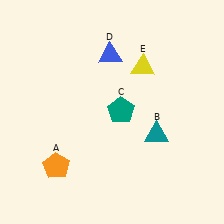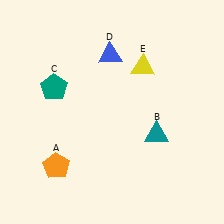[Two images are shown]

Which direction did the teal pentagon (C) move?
The teal pentagon (C) moved left.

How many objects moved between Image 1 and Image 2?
1 object moved between the two images.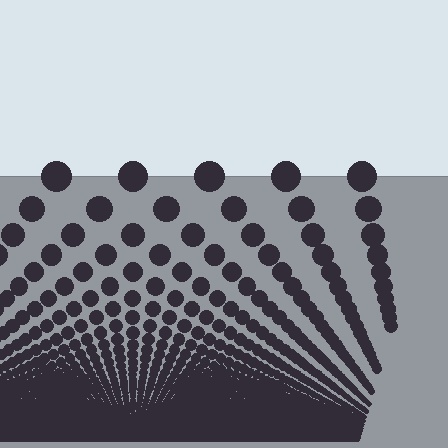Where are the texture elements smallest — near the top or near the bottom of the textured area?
Near the bottom.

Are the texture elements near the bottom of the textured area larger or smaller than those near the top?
Smaller. The gradient is inverted — elements near the bottom are smaller and denser.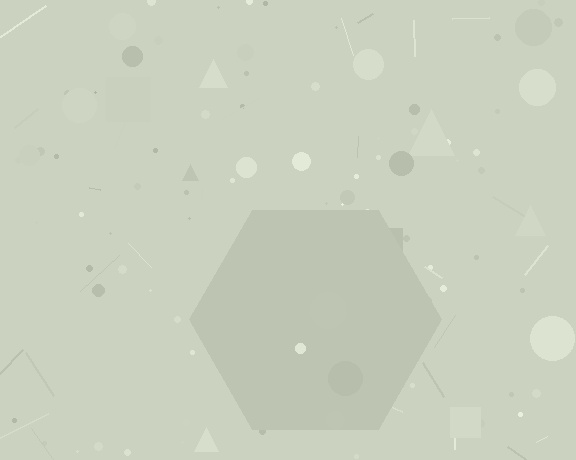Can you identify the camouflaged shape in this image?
The camouflaged shape is a hexagon.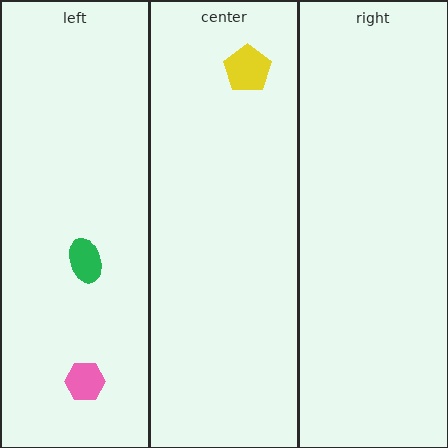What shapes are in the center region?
The yellow pentagon.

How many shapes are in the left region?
2.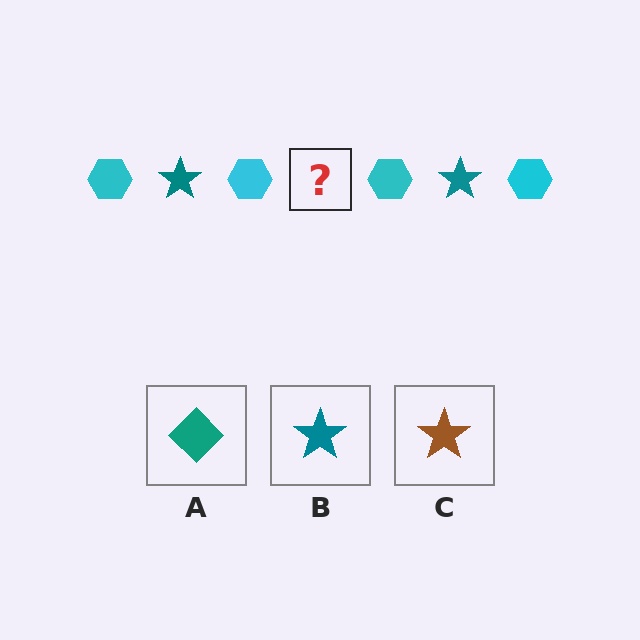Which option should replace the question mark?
Option B.